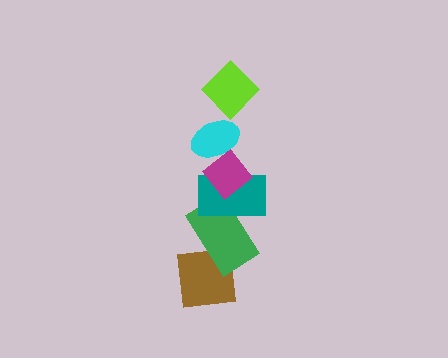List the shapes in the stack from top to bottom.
From top to bottom: the lime diamond, the cyan ellipse, the magenta diamond, the teal rectangle, the green rectangle, the brown square.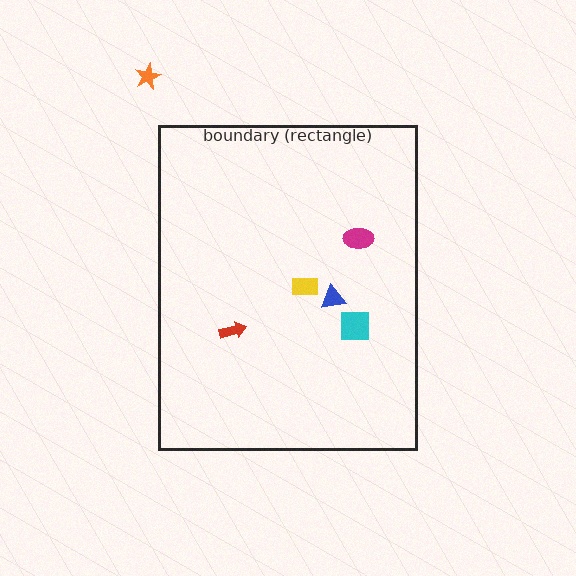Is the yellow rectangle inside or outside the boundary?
Inside.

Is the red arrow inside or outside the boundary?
Inside.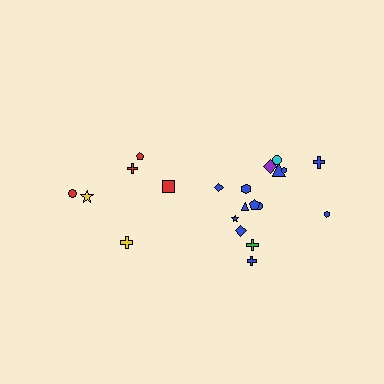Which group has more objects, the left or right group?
The right group.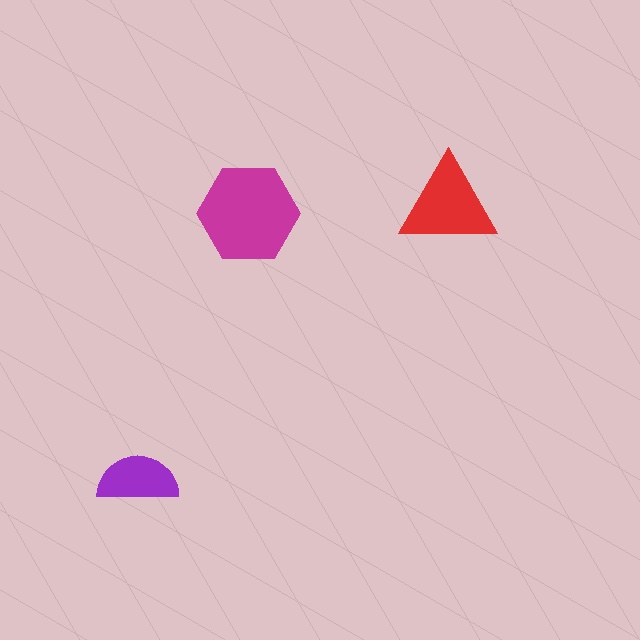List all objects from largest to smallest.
The magenta hexagon, the red triangle, the purple semicircle.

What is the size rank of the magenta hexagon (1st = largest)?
1st.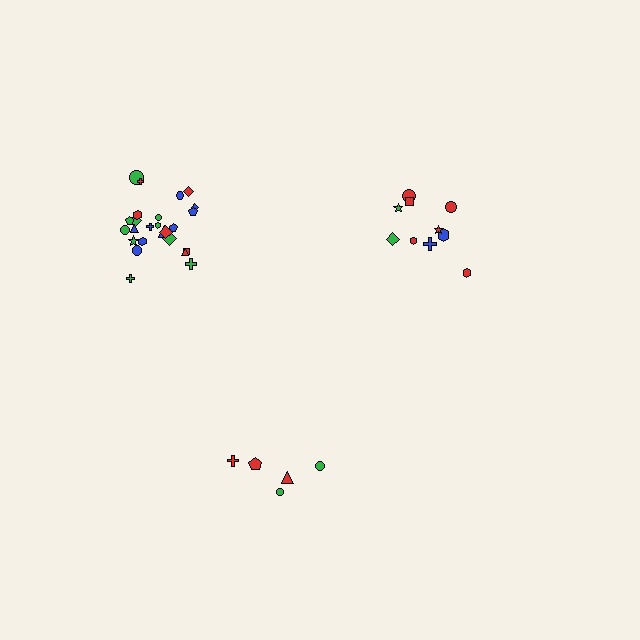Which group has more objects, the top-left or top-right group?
The top-left group.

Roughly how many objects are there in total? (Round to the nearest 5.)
Roughly 40 objects in total.